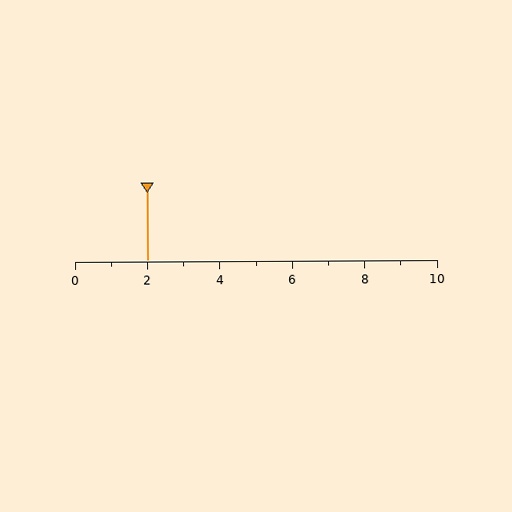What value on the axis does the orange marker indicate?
The marker indicates approximately 2.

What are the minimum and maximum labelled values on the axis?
The axis runs from 0 to 10.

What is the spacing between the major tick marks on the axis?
The major ticks are spaced 2 apart.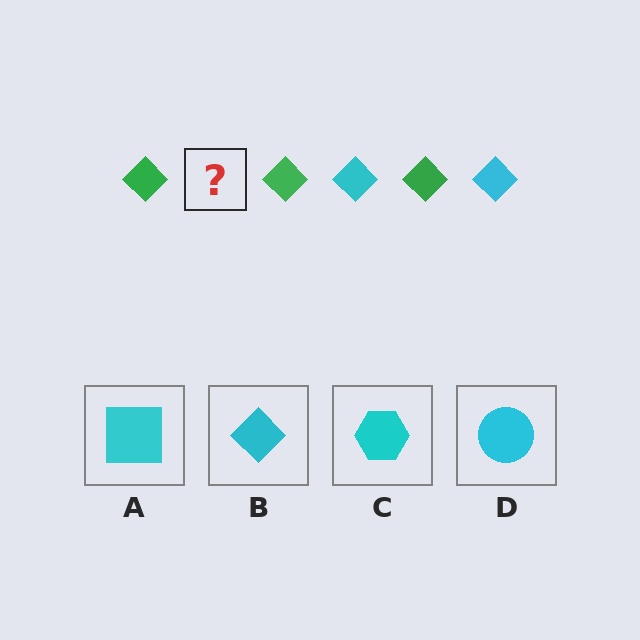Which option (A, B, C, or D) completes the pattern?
B.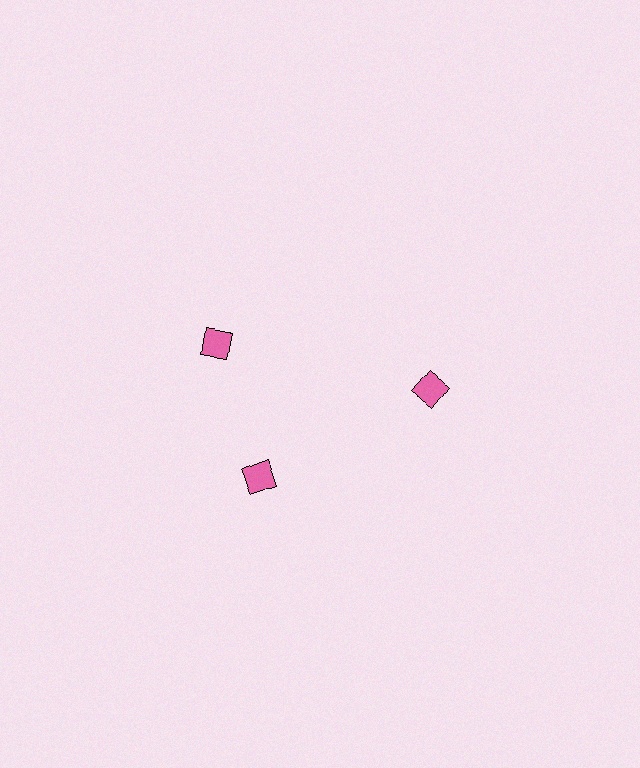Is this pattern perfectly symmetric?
No. The 3 pink squares are arranged in a ring, but one element near the 11 o'clock position is rotated out of alignment along the ring, breaking the 3-fold rotational symmetry.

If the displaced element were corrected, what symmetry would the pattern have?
It would have 3-fold rotational symmetry — the pattern would map onto itself every 120 degrees.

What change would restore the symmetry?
The symmetry would be restored by rotating it back into even spacing with its neighbors so that all 3 squares sit at equal angles and equal distance from the center.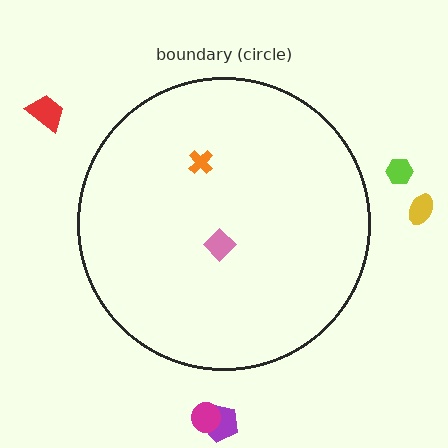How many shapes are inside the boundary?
2 inside, 5 outside.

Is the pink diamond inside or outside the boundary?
Inside.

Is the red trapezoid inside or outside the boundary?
Outside.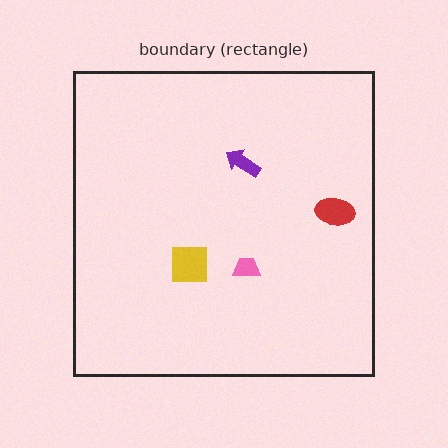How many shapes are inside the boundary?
4 inside, 0 outside.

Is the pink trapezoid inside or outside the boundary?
Inside.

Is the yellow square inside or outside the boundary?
Inside.